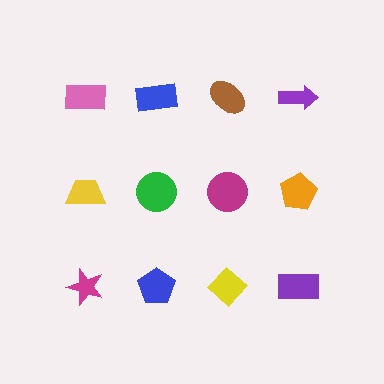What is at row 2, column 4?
An orange pentagon.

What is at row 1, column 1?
A pink rectangle.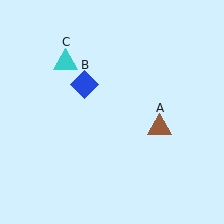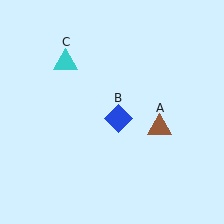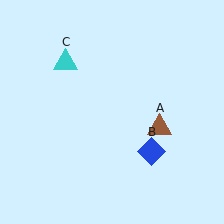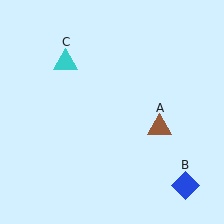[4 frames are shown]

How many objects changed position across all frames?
1 object changed position: blue diamond (object B).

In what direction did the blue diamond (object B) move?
The blue diamond (object B) moved down and to the right.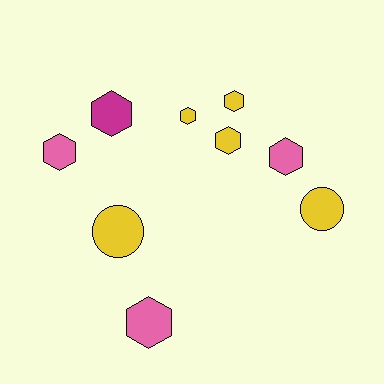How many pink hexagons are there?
There are 3 pink hexagons.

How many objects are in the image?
There are 9 objects.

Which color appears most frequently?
Yellow, with 5 objects.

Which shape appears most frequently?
Hexagon, with 7 objects.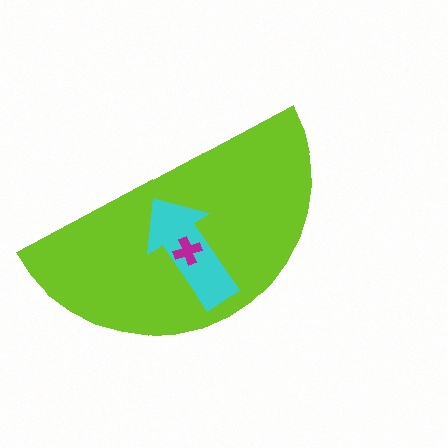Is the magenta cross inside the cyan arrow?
Yes.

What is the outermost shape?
The lime semicircle.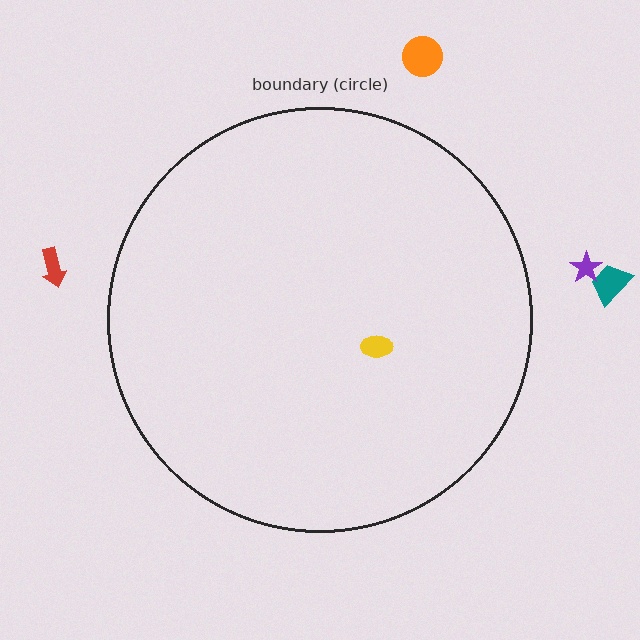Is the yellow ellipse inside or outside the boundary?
Inside.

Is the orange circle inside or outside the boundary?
Outside.